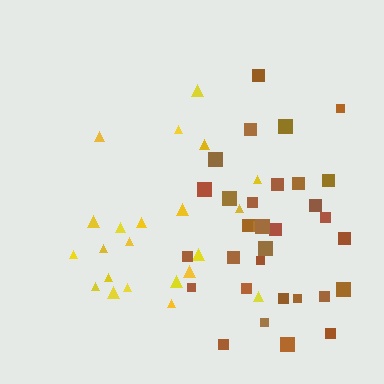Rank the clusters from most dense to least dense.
brown, yellow.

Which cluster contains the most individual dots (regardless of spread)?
Brown (32).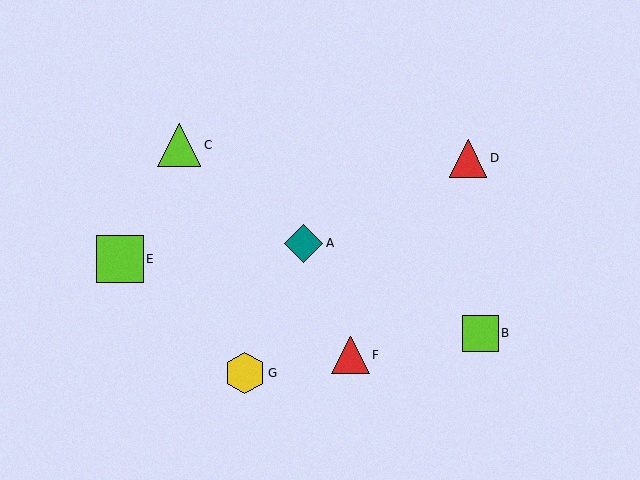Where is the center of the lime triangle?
The center of the lime triangle is at (179, 145).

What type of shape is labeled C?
Shape C is a lime triangle.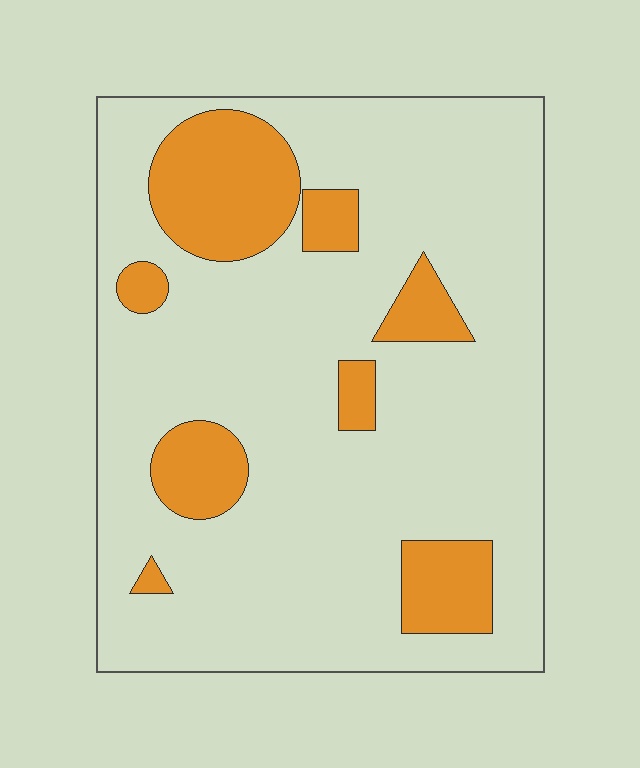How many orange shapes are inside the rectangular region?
8.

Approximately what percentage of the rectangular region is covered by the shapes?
Approximately 20%.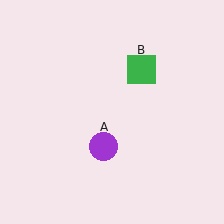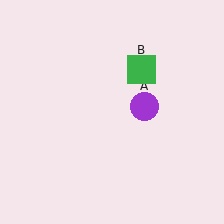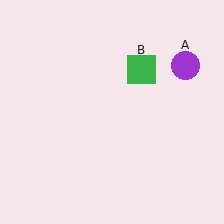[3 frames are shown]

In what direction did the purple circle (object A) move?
The purple circle (object A) moved up and to the right.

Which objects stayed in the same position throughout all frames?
Green square (object B) remained stationary.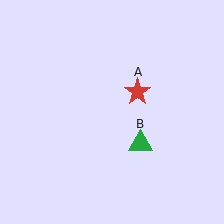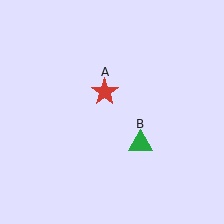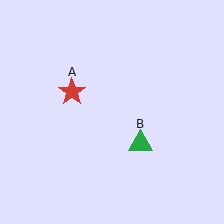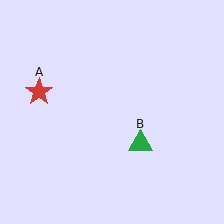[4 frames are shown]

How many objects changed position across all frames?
1 object changed position: red star (object A).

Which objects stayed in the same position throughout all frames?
Green triangle (object B) remained stationary.